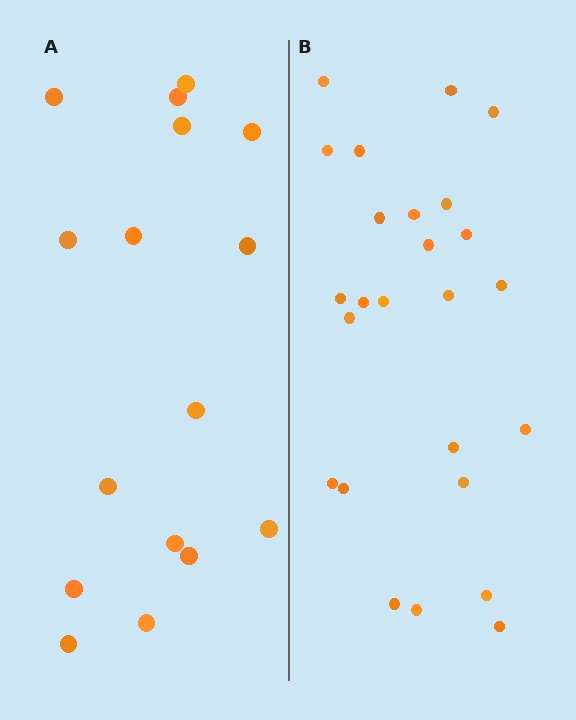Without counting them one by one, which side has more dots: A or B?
Region B (the right region) has more dots.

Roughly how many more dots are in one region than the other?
Region B has roughly 8 or so more dots than region A.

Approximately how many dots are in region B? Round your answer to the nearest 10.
About 20 dots. (The exact count is 25, which rounds to 20.)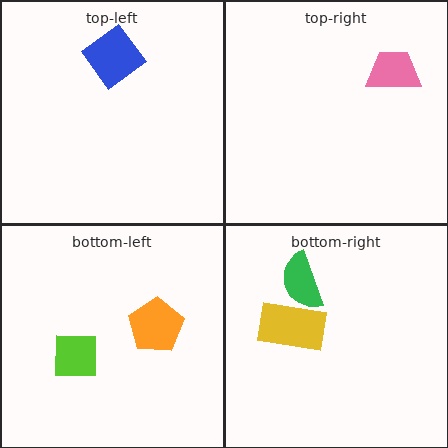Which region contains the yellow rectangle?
The bottom-right region.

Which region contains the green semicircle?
The bottom-right region.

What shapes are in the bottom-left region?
The orange pentagon, the lime square.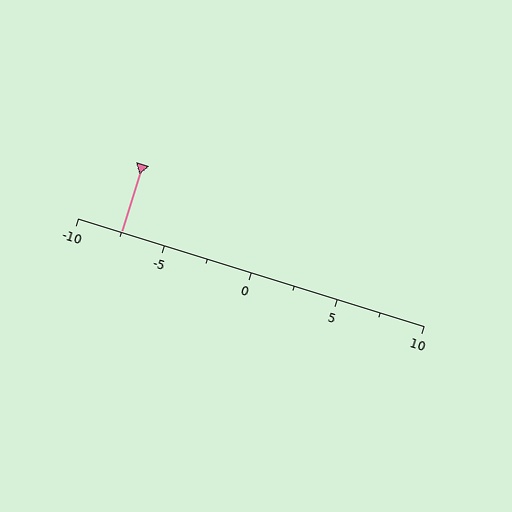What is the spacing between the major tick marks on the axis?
The major ticks are spaced 5 apart.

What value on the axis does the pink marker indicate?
The marker indicates approximately -7.5.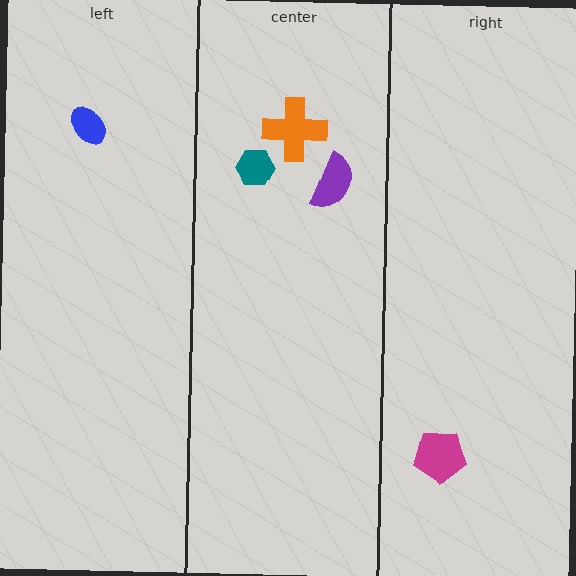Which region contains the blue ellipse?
The left region.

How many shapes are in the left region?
1.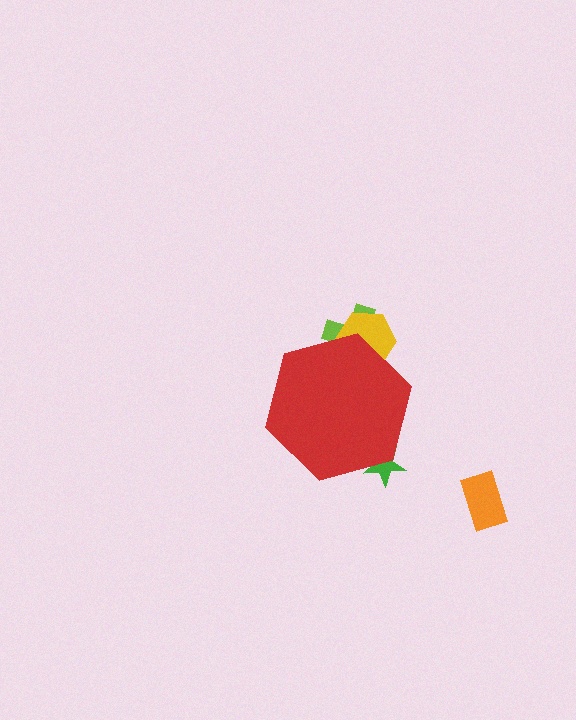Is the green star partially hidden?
Yes, the green star is partially hidden behind the red hexagon.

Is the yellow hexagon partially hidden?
Yes, the yellow hexagon is partially hidden behind the red hexagon.